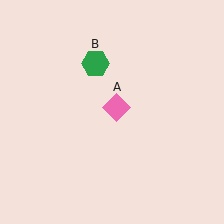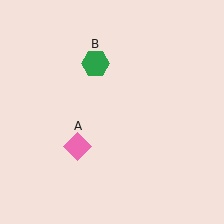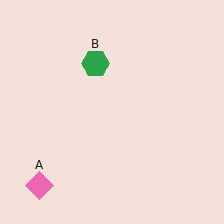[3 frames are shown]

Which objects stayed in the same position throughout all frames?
Green hexagon (object B) remained stationary.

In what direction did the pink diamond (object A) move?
The pink diamond (object A) moved down and to the left.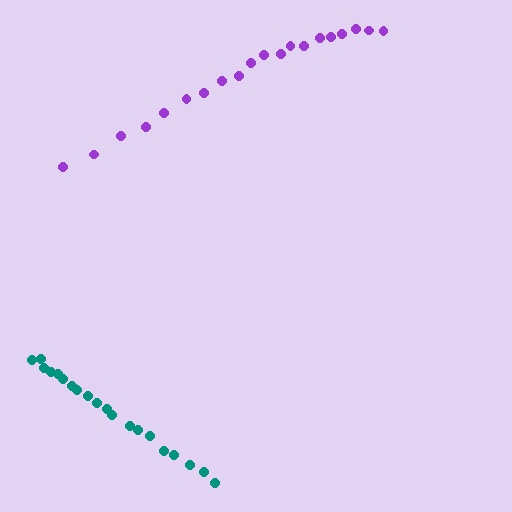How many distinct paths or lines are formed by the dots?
There are 2 distinct paths.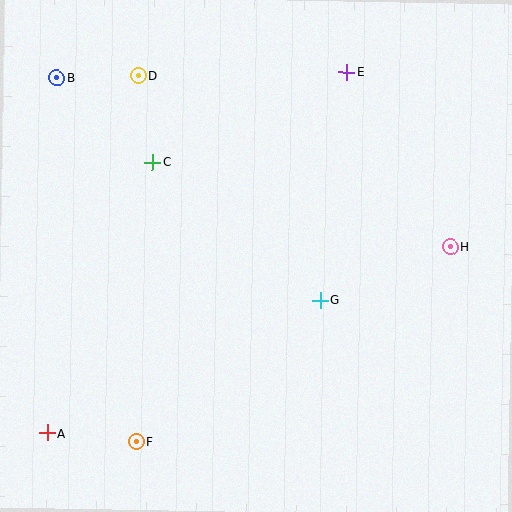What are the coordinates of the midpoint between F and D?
The midpoint between F and D is at (137, 259).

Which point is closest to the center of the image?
Point G at (320, 300) is closest to the center.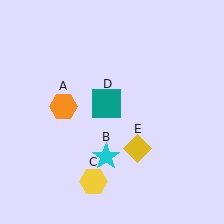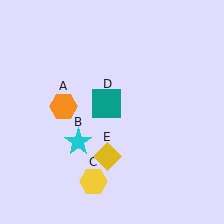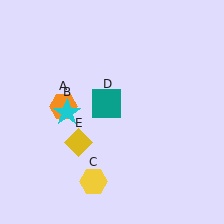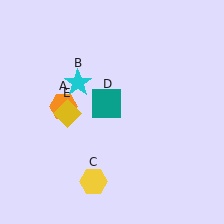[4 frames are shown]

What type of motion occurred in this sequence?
The cyan star (object B), yellow diamond (object E) rotated clockwise around the center of the scene.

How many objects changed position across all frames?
2 objects changed position: cyan star (object B), yellow diamond (object E).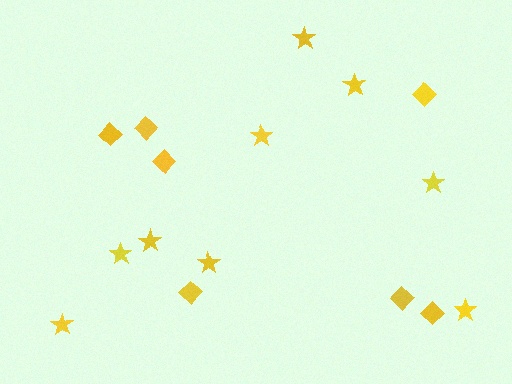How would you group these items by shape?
There are 2 groups: one group of stars (9) and one group of diamonds (7).